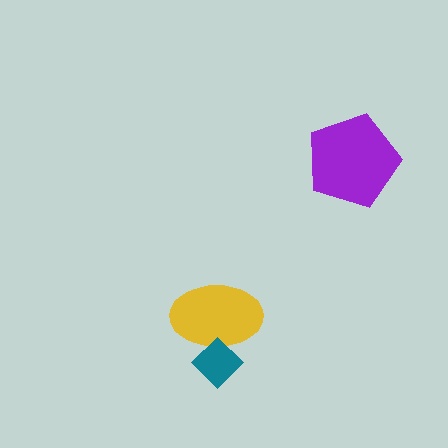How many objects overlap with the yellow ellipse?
1 object overlaps with the yellow ellipse.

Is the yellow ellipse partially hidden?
Yes, it is partially covered by another shape.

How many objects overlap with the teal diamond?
1 object overlaps with the teal diamond.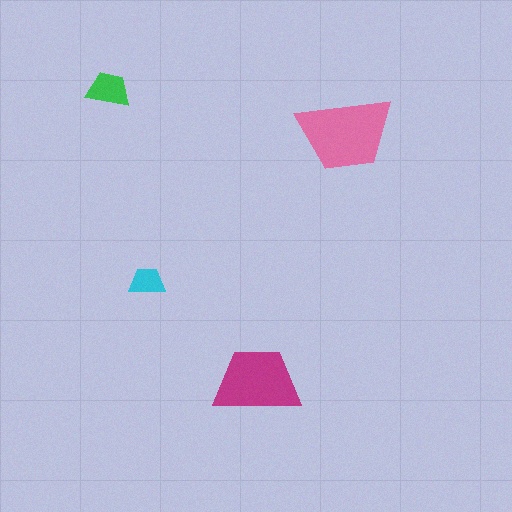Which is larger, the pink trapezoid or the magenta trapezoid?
The pink one.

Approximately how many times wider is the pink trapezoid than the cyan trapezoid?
About 2.5 times wider.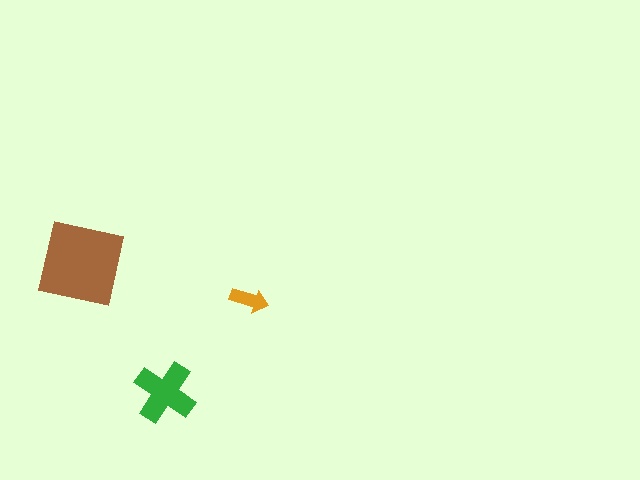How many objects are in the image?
There are 3 objects in the image.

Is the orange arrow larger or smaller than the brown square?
Smaller.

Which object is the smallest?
The orange arrow.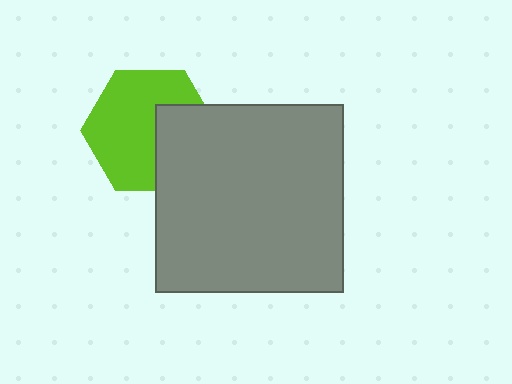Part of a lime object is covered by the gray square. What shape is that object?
It is a hexagon.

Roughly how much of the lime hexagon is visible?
Most of it is visible (roughly 66%).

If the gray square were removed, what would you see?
You would see the complete lime hexagon.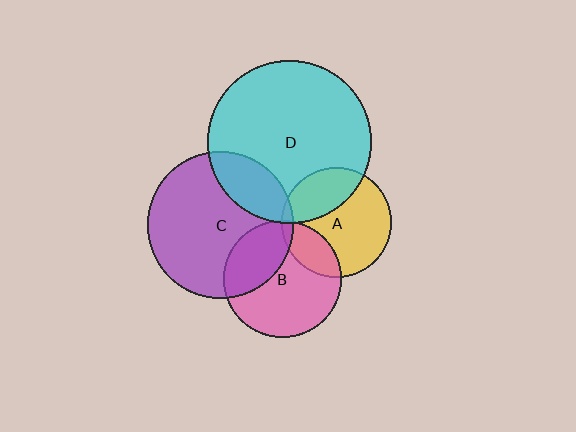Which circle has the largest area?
Circle D (cyan).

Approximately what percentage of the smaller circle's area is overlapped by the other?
Approximately 35%.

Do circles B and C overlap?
Yes.